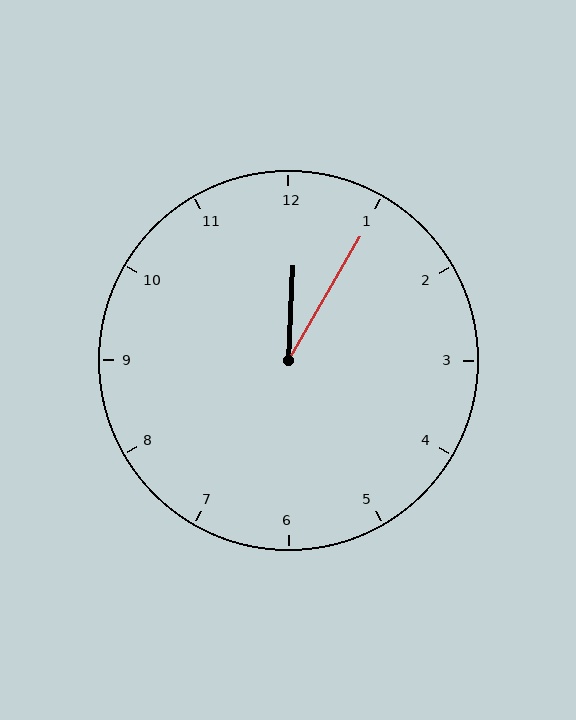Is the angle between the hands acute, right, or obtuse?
It is acute.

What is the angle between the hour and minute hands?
Approximately 28 degrees.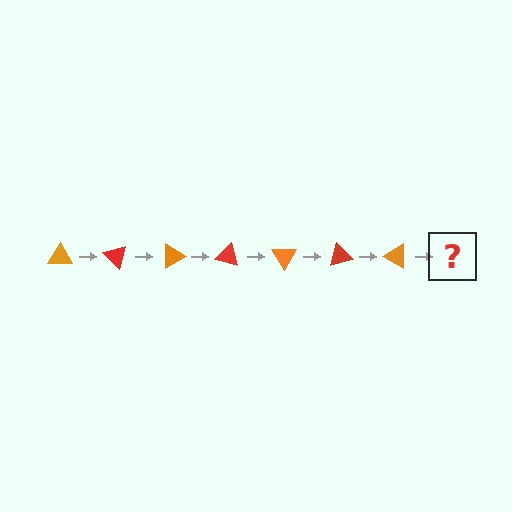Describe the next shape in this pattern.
It should be a red triangle, rotated 315 degrees from the start.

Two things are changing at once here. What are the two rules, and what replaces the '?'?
The two rules are that it rotates 45 degrees each step and the color cycles through orange and red. The '?' should be a red triangle, rotated 315 degrees from the start.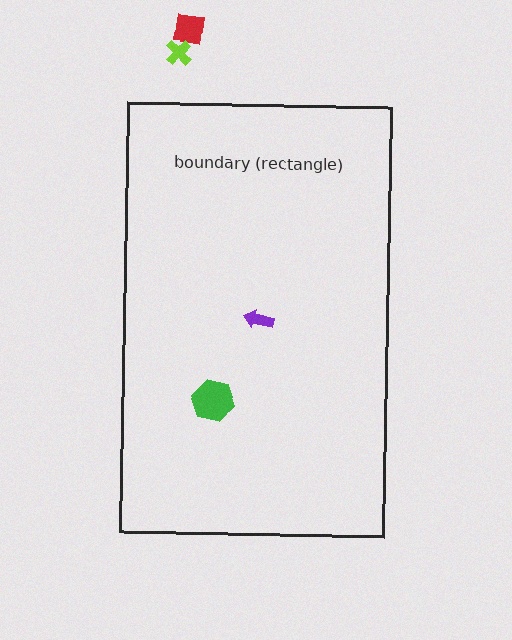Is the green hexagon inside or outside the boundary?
Inside.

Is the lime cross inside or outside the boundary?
Outside.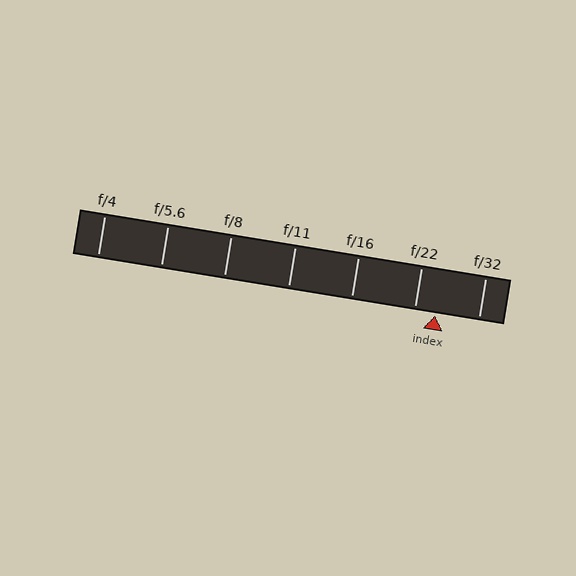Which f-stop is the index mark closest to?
The index mark is closest to f/22.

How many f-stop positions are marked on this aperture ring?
There are 7 f-stop positions marked.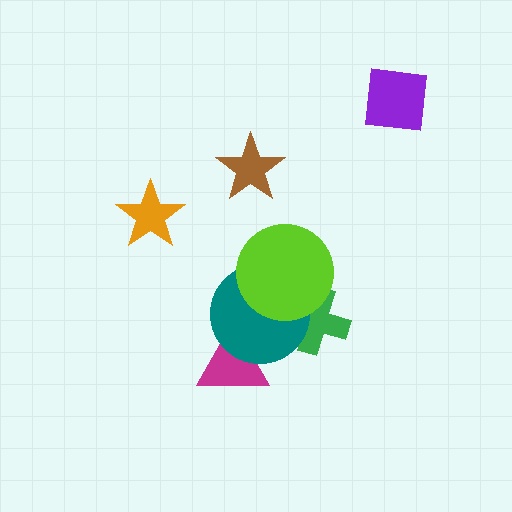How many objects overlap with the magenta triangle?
1 object overlaps with the magenta triangle.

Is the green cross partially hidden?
Yes, it is partially covered by another shape.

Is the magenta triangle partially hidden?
Yes, it is partially covered by another shape.